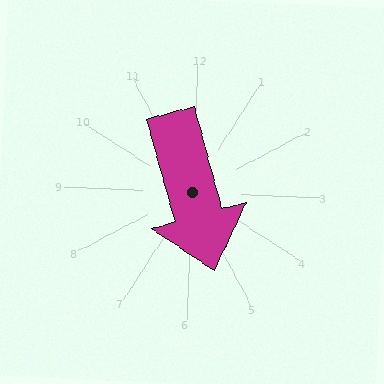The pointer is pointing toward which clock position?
Roughly 5 o'clock.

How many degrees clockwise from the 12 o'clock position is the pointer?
Approximately 162 degrees.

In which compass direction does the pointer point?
South.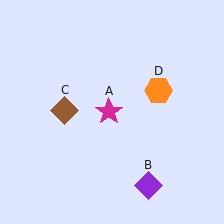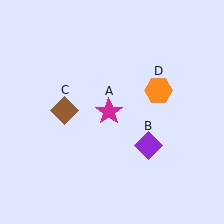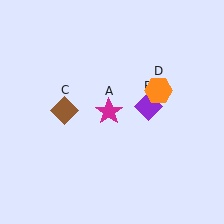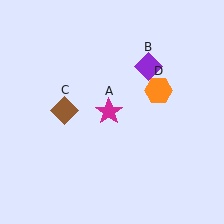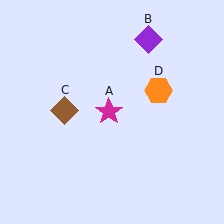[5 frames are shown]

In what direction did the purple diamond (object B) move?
The purple diamond (object B) moved up.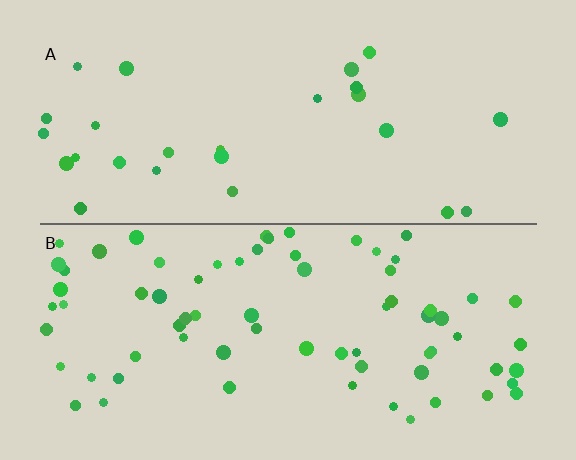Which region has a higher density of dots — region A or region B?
B (the bottom).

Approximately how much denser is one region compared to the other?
Approximately 2.6× — region B over region A.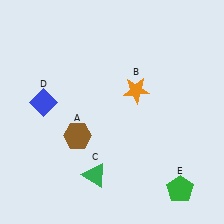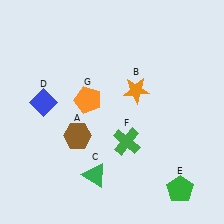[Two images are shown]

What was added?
A green cross (F), an orange pentagon (G) were added in Image 2.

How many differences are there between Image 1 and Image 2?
There are 2 differences between the two images.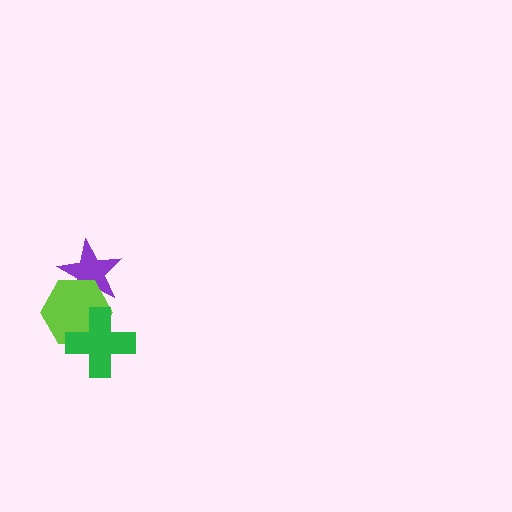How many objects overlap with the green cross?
1 object overlaps with the green cross.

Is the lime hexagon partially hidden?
Yes, it is partially covered by another shape.